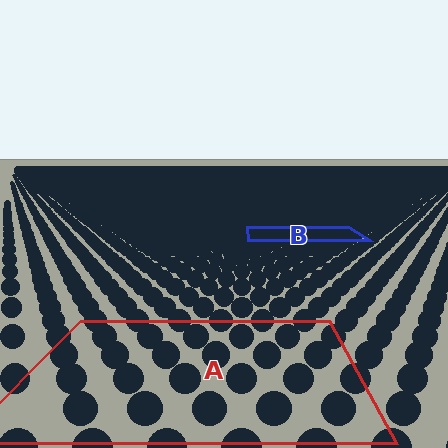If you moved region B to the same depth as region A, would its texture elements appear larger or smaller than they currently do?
They would appear larger. At a closer depth, the same texture elements are projected at a bigger on-screen size.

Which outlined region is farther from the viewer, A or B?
Region B is farther from the viewer — the texture elements inside it appear smaller and more densely packed.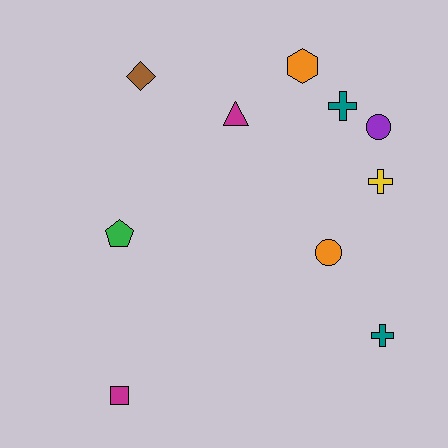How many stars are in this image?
There are no stars.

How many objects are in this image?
There are 10 objects.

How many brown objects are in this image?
There is 1 brown object.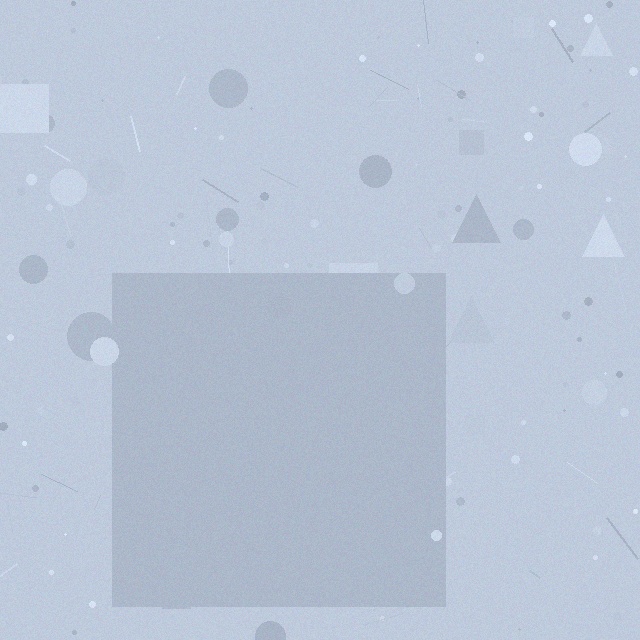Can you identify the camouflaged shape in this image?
The camouflaged shape is a square.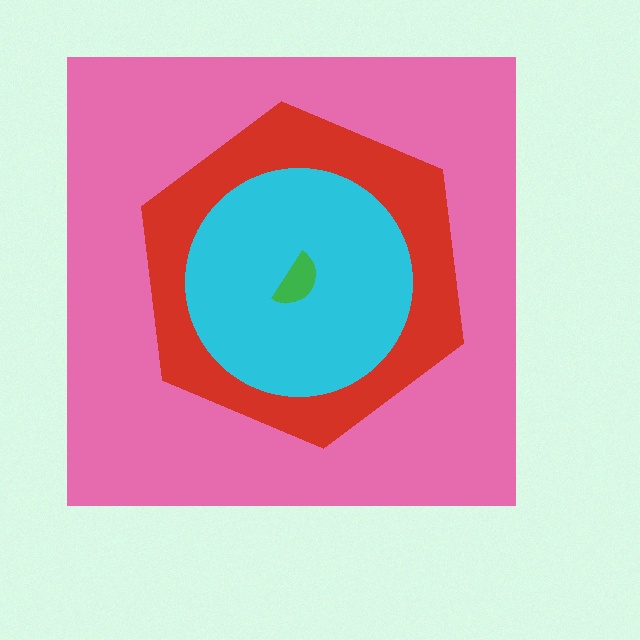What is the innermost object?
The green semicircle.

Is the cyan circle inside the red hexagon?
Yes.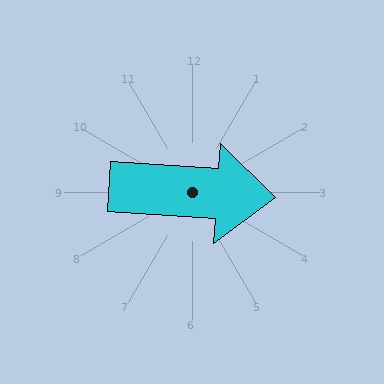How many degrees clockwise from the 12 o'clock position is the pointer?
Approximately 94 degrees.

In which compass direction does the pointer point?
East.